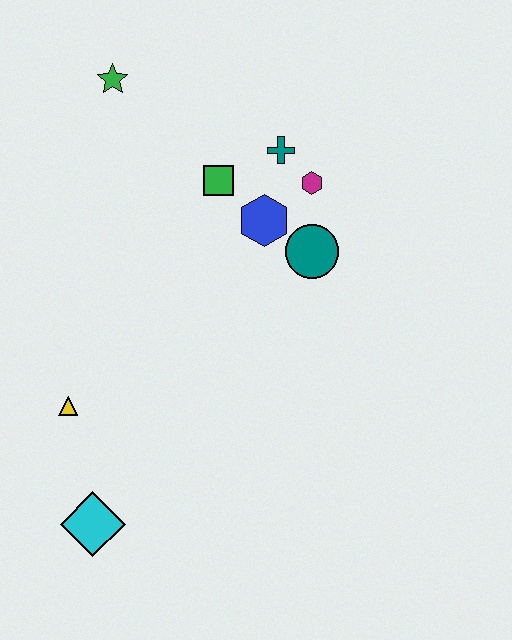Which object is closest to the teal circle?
The blue hexagon is closest to the teal circle.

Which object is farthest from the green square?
The cyan diamond is farthest from the green square.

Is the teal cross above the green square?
Yes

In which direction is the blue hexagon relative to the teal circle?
The blue hexagon is to the left of the teal circle.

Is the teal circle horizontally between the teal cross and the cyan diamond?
No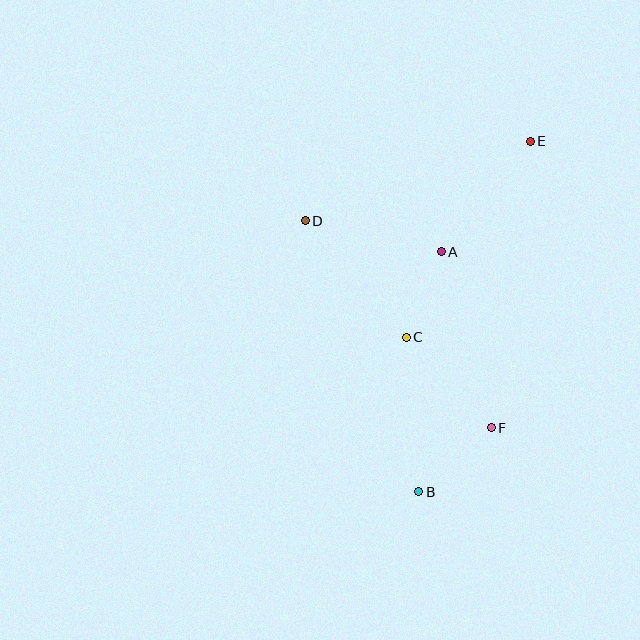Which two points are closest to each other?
Points A and C are closest to each other.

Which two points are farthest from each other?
Points B and E are farthest from each other.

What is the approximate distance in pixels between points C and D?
The distance between C and D is approximately 154 pixels.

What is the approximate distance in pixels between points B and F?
The distance between B and F is approximately 96 pixels.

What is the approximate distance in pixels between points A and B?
The distance between A and B is approximately 241 pixels.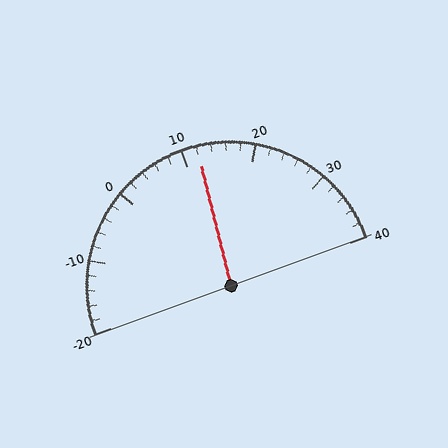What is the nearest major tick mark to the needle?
The nearest major tick mark is 10.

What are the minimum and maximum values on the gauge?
The gauge ranges from -20 to 40.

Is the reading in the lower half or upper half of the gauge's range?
The reading is in the upper half of the range (-20 to 40).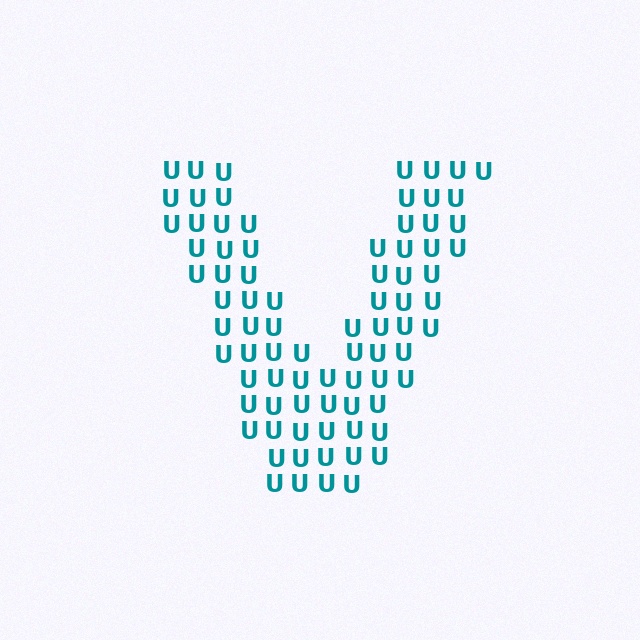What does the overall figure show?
The overall figure shows the letter V.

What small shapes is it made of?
It is made of small letter U's.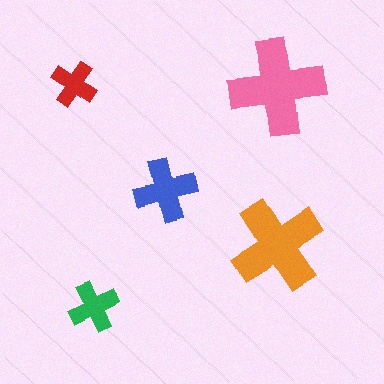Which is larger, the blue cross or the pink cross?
The pink one.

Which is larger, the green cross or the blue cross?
The blue one.